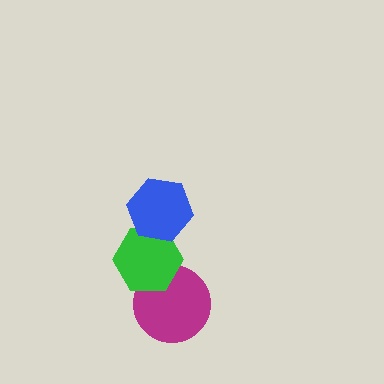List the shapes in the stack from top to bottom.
From top to bottom: the blue hexagon, the green hexagon, the magenta circle.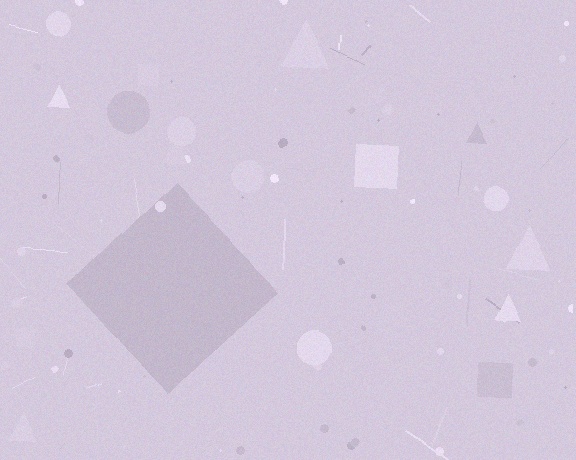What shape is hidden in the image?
A diamond is hidden in the image.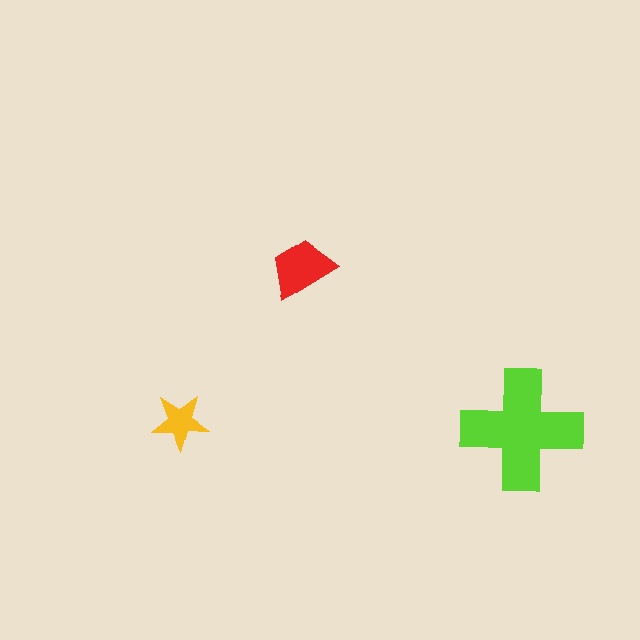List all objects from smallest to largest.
The yellow star, the red trapezoid, the lime cross.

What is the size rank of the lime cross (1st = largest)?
1st.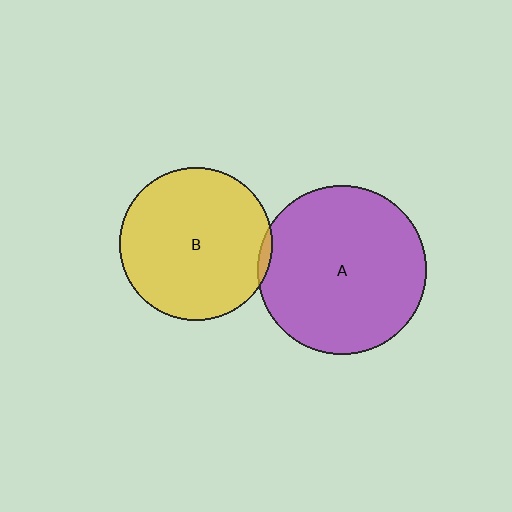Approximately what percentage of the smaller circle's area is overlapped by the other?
Approximately 5%.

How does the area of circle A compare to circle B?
Approximately 1.2 times.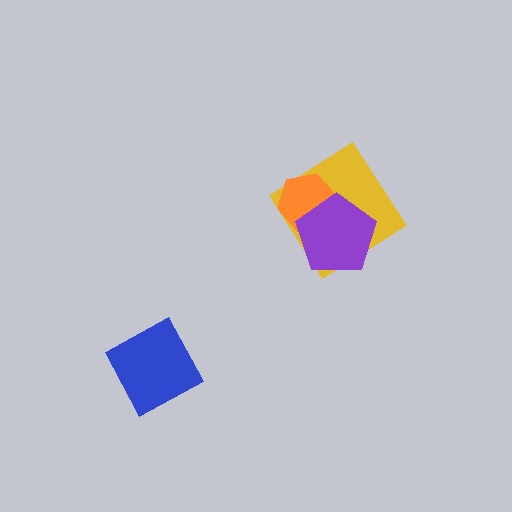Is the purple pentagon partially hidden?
No, no other shape covers it.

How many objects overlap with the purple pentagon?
2 objects overlap with the purple pentagon.